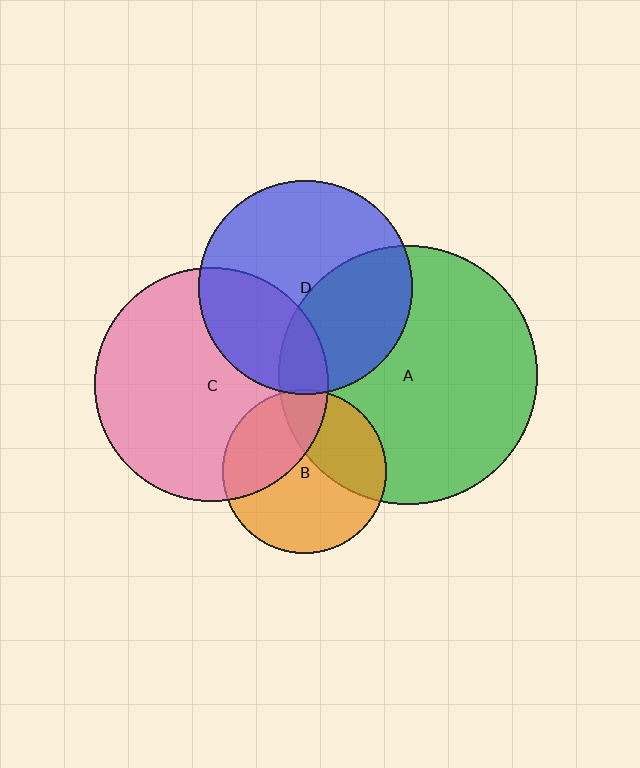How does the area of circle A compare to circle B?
Approximately 2.5 times.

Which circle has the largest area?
Circle A (green).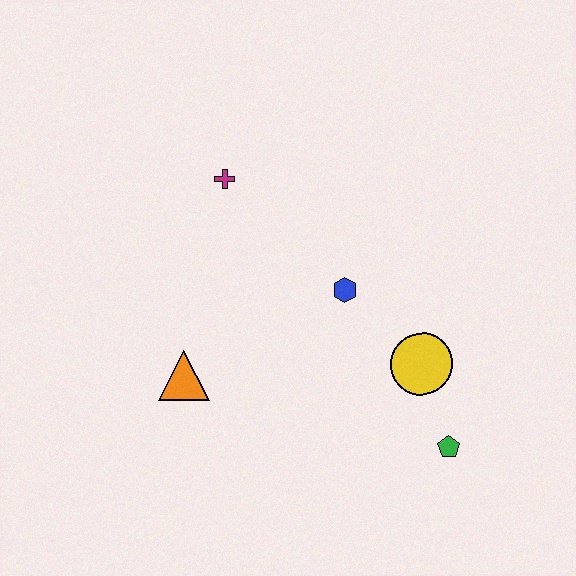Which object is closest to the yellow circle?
The green pentagon is closest to the yellow circle.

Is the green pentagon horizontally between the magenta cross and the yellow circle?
No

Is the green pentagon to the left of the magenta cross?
No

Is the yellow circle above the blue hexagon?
No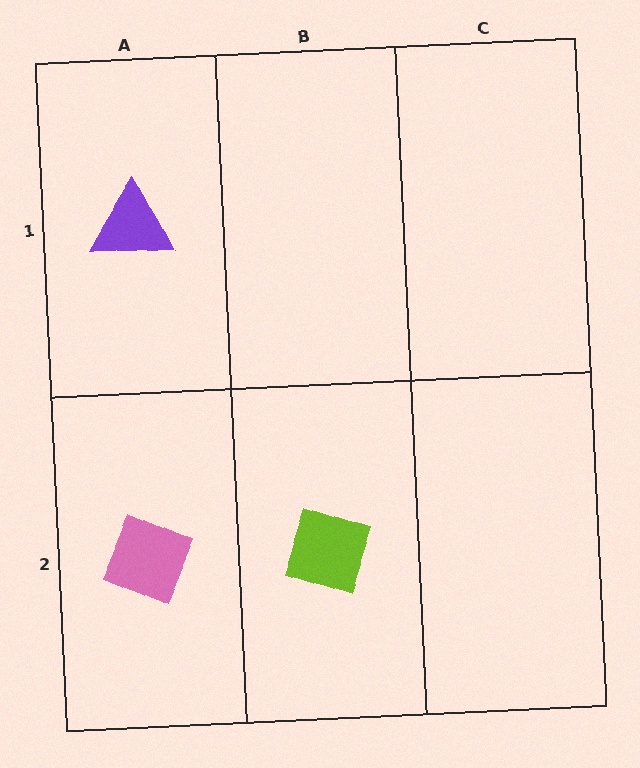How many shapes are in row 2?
2 shapes.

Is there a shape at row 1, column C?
No, that cell is empty.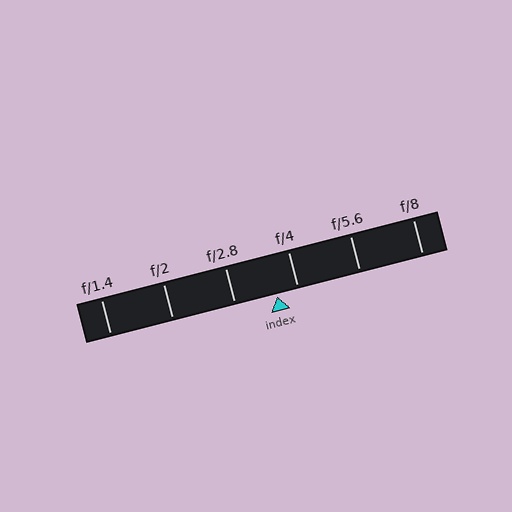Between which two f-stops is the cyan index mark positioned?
The index mark is between f/2.8 and f/4.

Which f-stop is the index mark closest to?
The index mark is closest to f/4.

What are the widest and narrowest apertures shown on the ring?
The widest aperture shown is f/1.4 and the narrowest is f/8.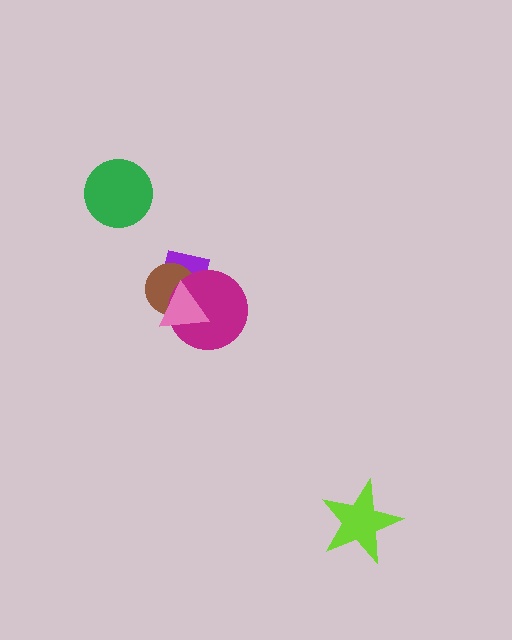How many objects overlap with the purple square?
3 objects overlap with the purple square.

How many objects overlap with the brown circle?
3 objects overlap with the brown circle.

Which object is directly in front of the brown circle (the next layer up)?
The magenta circle is directly in front of the brown circle.